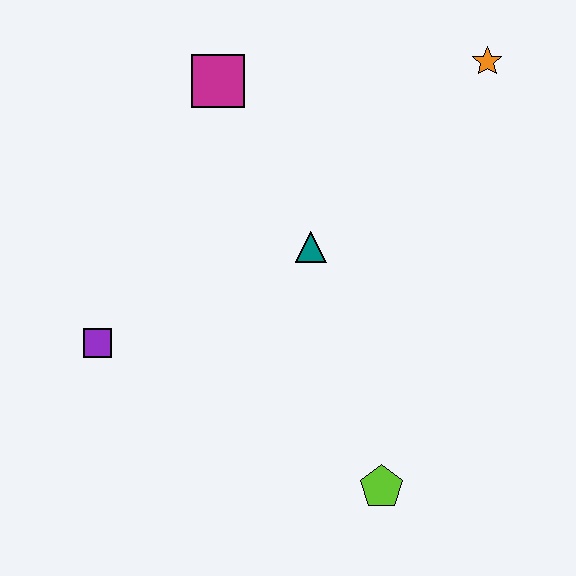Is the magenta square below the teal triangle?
No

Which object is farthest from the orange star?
The purple square is farthest from the orange star.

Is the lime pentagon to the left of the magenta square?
No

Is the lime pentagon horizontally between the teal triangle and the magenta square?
No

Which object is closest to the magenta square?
The teal triangle is closest to the magenta square.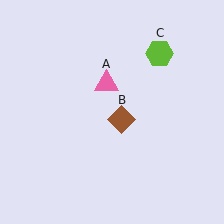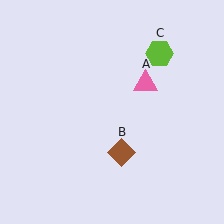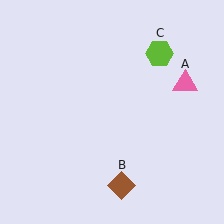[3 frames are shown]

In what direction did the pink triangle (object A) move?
The pink triangle (object A) moved right.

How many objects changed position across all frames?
2 objects changed position: pink triangle (object A), brown diamond (object B).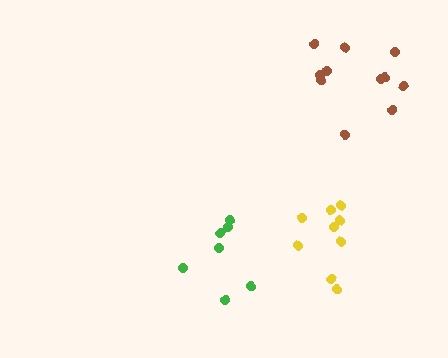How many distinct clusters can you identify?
There are 3 distinct clusters.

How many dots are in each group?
Group 1: 9 dots, Group 2: 7 dots, Group 3: 11 dots (27 total).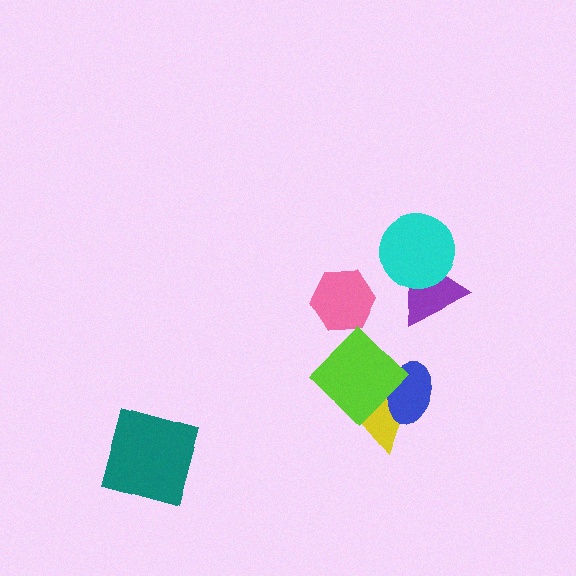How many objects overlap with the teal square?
0 objects overlap with the teal square.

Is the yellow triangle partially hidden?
Yes, it is partially covered by another shape.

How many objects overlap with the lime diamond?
2 objects overlap with the lime diamond.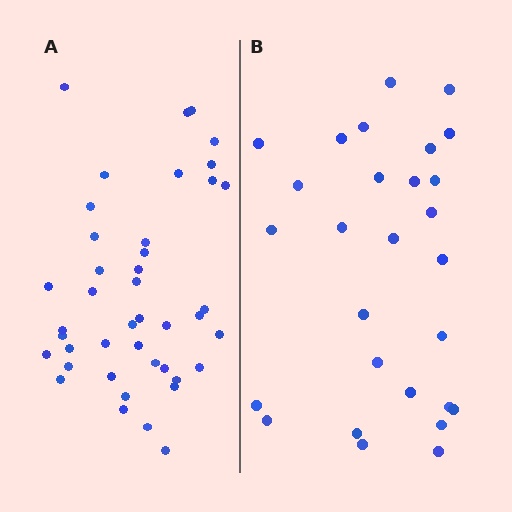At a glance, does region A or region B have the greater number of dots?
Region A (the left region) has more dots.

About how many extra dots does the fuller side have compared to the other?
Region A has approximately 15 more dots than region B.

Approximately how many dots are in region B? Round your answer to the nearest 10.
About 30 dots. (The exact count is 28, which rounds to 30.)